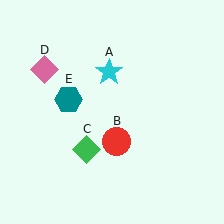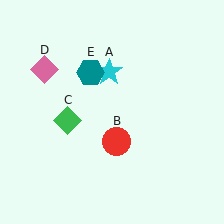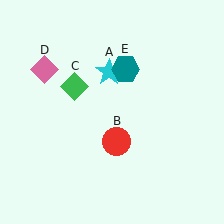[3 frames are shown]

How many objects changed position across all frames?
2 objects changed position: green diamond (object C), teal hexagon (object E).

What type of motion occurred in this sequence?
The green diamond (object C), teal hexagon (object E) rotated clockwise around the center of the scene.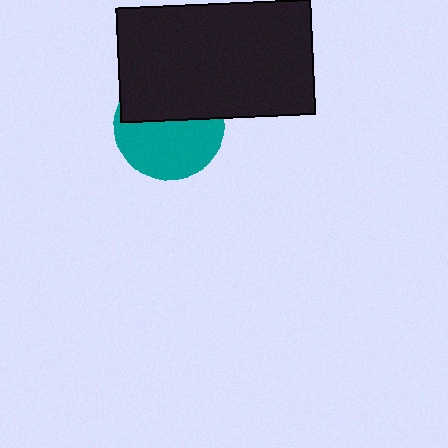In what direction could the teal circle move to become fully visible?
The teal circle could move down. That would shift it out from behind the black rectangle entirely.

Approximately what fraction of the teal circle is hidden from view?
Roughly 45% of the teal circle is hidden behind the black rectangle.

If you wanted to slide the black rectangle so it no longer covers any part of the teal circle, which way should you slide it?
Slide it up — that is the most direct way to separate the two shapes.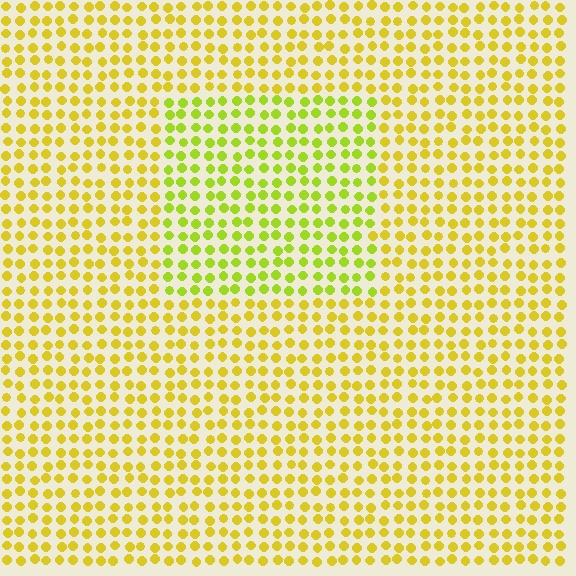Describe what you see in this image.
The image is filled with small yellow elements in a uniform arrangement. A rectangle-shaped region is visible where the elements are tinted to a slightly different hue, forming a subtle color boundary.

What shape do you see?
I see a rectangle.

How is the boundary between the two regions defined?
The boundary is defined purely by a slight shift in hue (about 25 degrees). Spacing, size, and orientation are identical on both sides.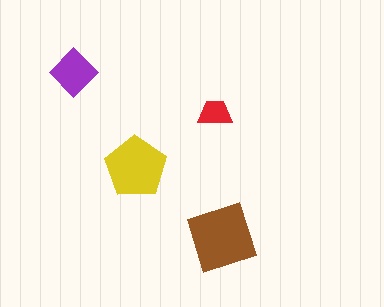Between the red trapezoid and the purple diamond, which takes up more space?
The purple diamond.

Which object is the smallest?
The red trapezoid.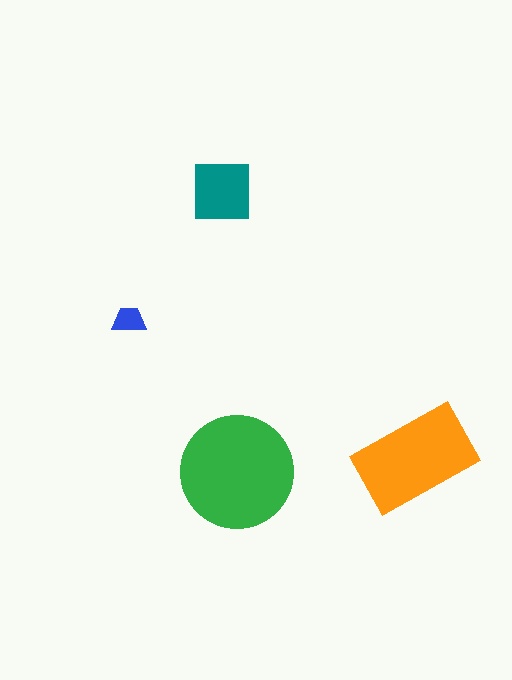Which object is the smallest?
The blue trapezoid.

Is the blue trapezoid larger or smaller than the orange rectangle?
Smaller.